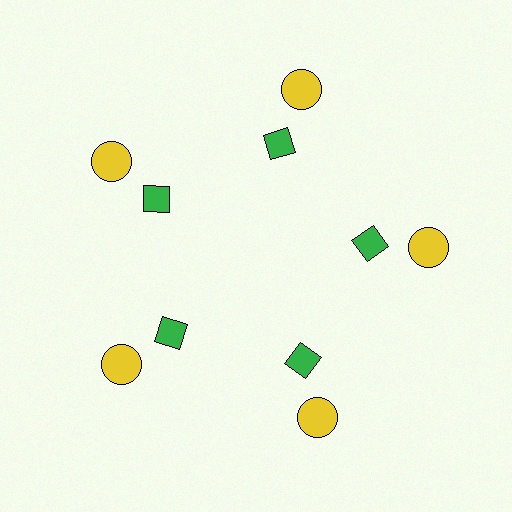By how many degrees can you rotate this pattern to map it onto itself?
The pattern maps onto itself every 72 degrees of rotation.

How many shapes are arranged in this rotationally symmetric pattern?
There are 10 shapes, arranged in 5 groups of 2.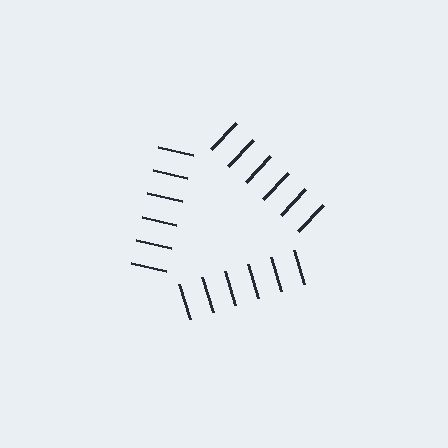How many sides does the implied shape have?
3 sides — the line-ends trace a triangle.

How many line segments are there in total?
18 — 6 along each of the 3 edges.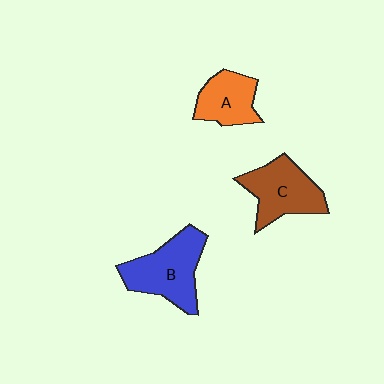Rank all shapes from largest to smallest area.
From largest to smallest: B (blue), C (brown), A (orange).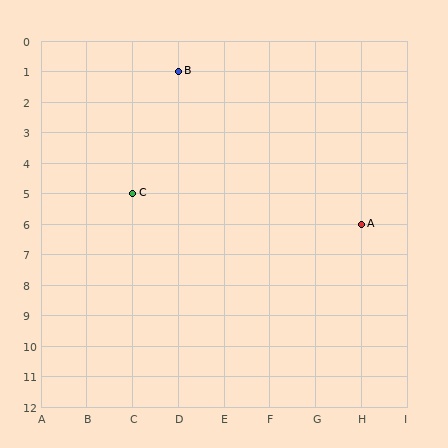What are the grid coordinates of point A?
Point A is at grid coordinates (H, 6).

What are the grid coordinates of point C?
Point C is at grid coordinates (C, 5).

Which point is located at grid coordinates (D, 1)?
Point B is at (D, 1).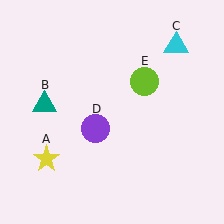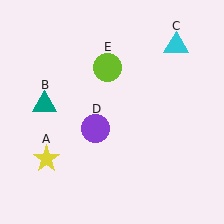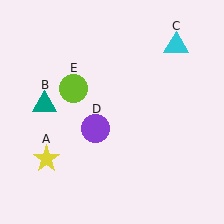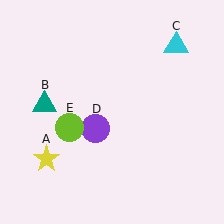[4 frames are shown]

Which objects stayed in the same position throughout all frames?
Yellow star (object A) and teal triangle (object B) and cyan triangle (object C) and purple circle (object D) remained stationary.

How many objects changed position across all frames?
1 object changed position: lime circle (object E).